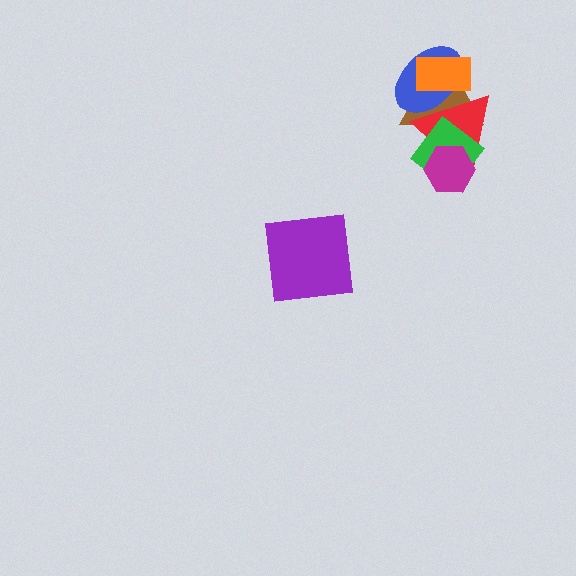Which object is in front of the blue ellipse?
The orange rectangle is in front of the blue ellipse.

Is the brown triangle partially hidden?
Yes, it is partially covered by another shape.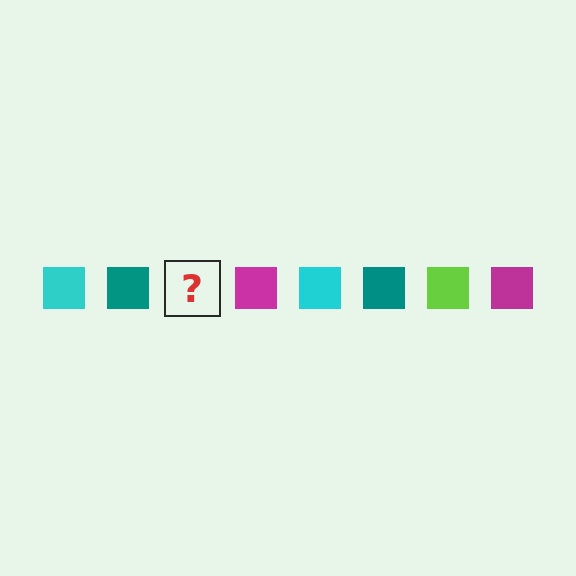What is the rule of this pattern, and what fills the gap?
The rule is that the pattern cycles through cyan, teal, lime, magenta squares. The gap should be filled with a lime square.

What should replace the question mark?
The question mark should be replaced with a lime square.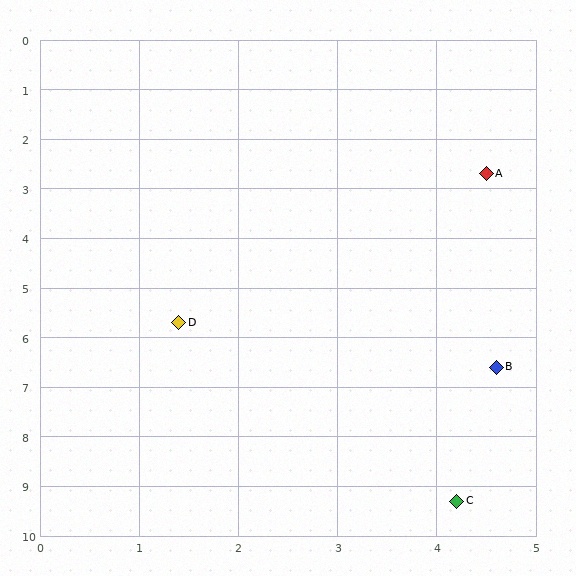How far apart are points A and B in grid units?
Points A and B are about 3.9 grid units apart.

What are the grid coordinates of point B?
Point B is at approximately (4.6, 6.6).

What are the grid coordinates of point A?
Point A is at approximately (4.5, 2.7).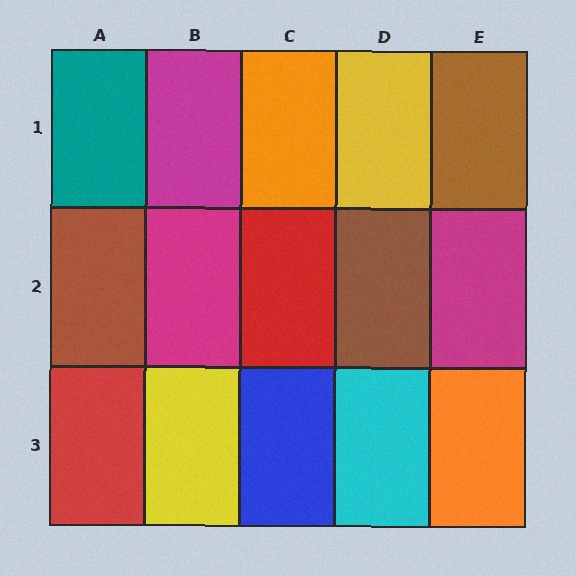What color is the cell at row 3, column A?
Red.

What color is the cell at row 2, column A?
Brown.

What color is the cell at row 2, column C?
Red.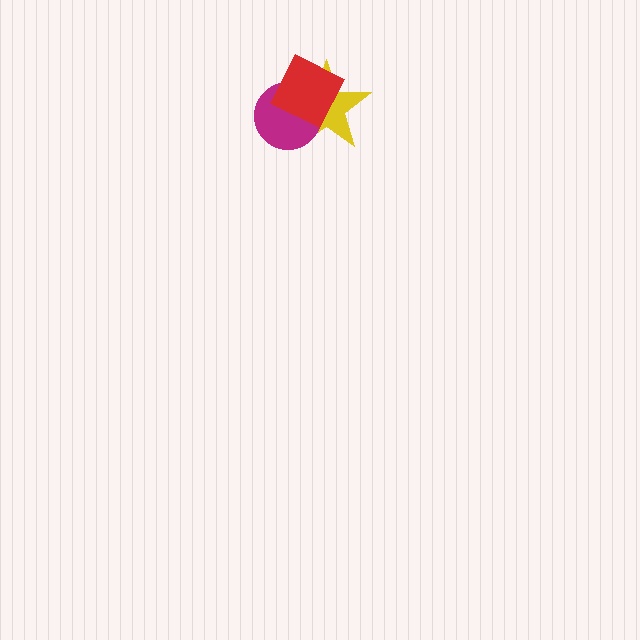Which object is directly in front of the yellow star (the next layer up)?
The magenta circle is directly in front of the yellow star.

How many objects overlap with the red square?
2 objects overlap with the red square.